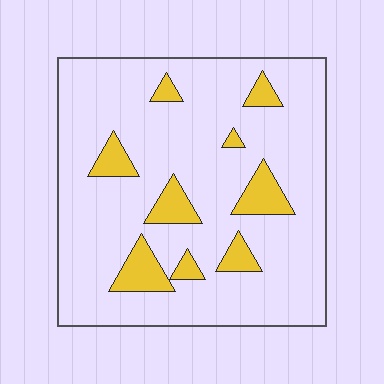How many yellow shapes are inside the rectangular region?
9.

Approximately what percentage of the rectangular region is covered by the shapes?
Approximately 15%.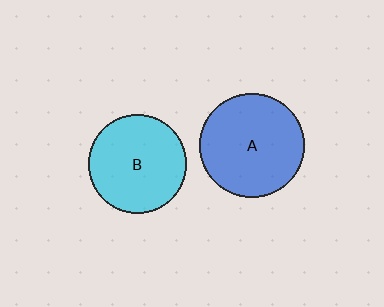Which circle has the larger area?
Circle A (blue).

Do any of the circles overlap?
No, none of the circles overlap.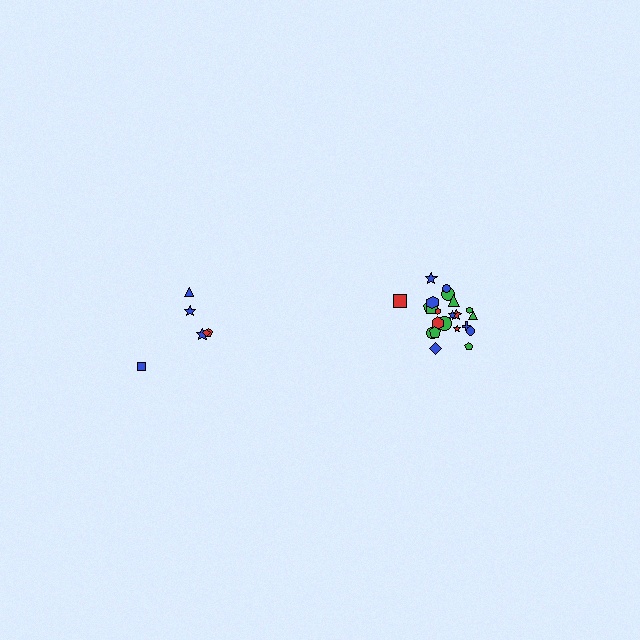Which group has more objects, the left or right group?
The right group.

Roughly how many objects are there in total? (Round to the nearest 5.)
Roughly 30 objects in total.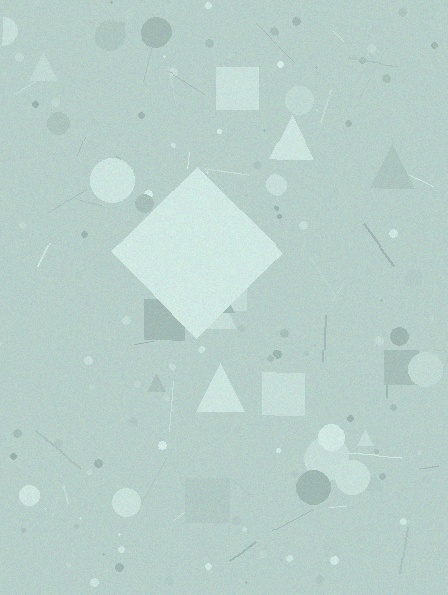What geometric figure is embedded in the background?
A diamond is embedded in the background.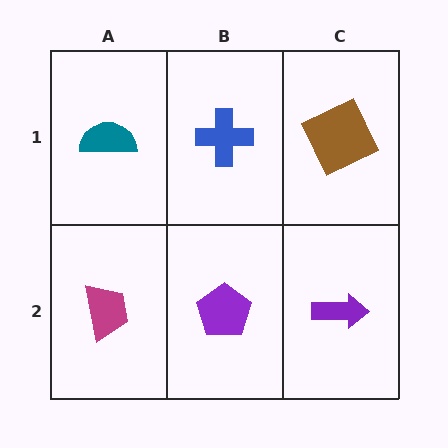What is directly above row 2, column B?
A blue cross.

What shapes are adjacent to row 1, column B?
A purple pentagon (row 2, column B), a teal semicircle (row 1, column A), a brown square (row 1, column C).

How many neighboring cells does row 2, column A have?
2.